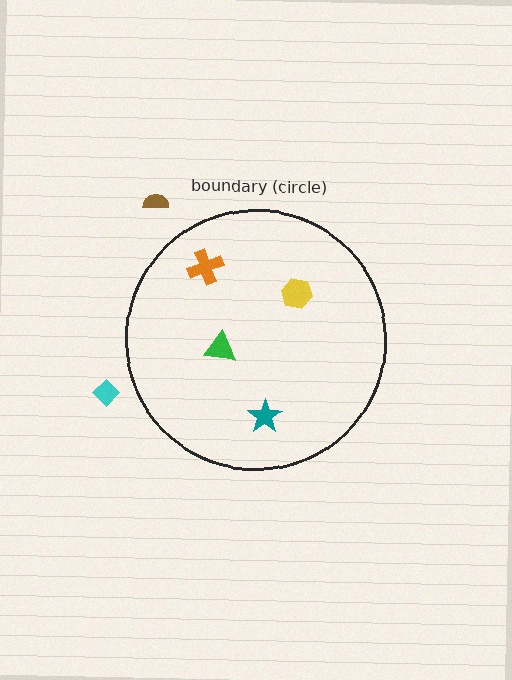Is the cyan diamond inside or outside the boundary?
Outside.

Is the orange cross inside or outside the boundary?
Inside.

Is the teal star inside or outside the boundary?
Inside.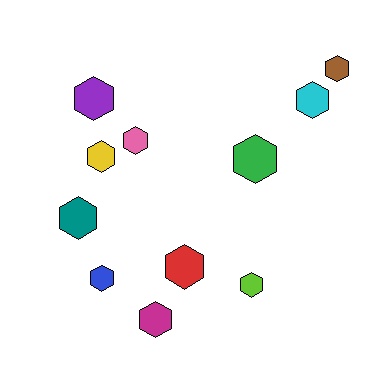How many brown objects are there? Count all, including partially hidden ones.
There is 1 brown object.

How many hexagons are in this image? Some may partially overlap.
There are 11 hexagons.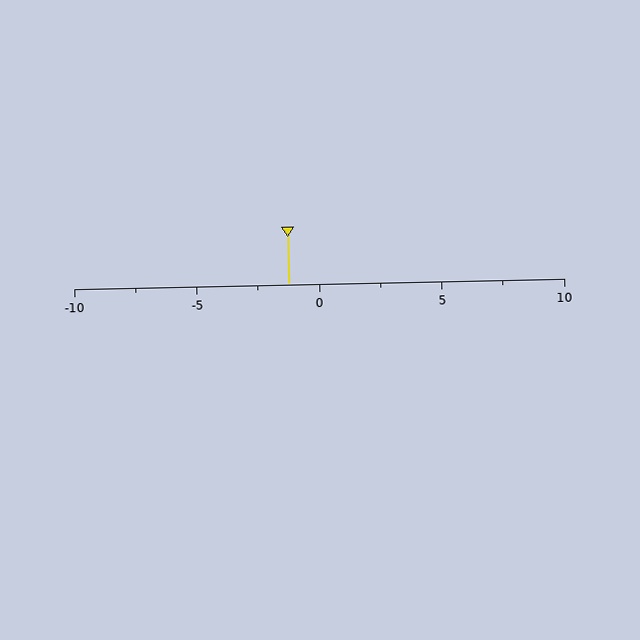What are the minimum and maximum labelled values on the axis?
The axis runs from -10 to 10.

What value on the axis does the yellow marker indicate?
The marker indicates approximately -1.2.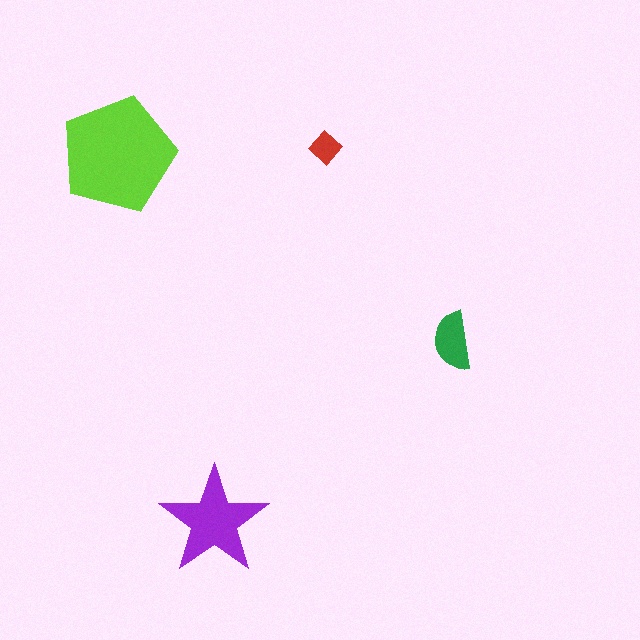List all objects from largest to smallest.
The lime pentagon, the purple star, the green semicircle, the red diamond.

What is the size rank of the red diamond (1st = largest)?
4th.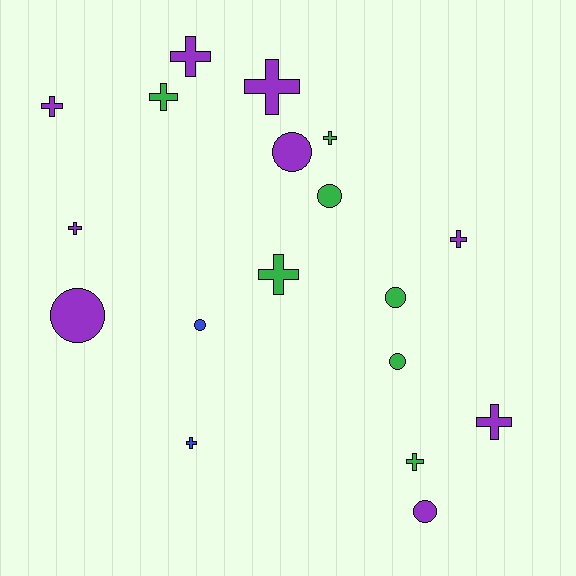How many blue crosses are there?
There is 1 blue cross.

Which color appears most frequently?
Purple, with 9 objects.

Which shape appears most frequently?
Cross, with 11 objects.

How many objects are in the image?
There are 18 objects.